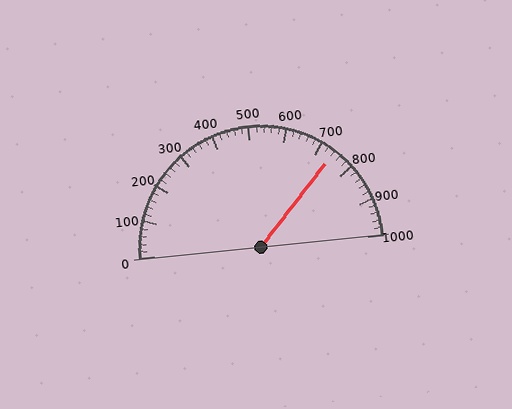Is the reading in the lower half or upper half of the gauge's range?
The reading is in the upper half of the range (0 to 1000).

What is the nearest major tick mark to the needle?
The nearest major tick mark is 700.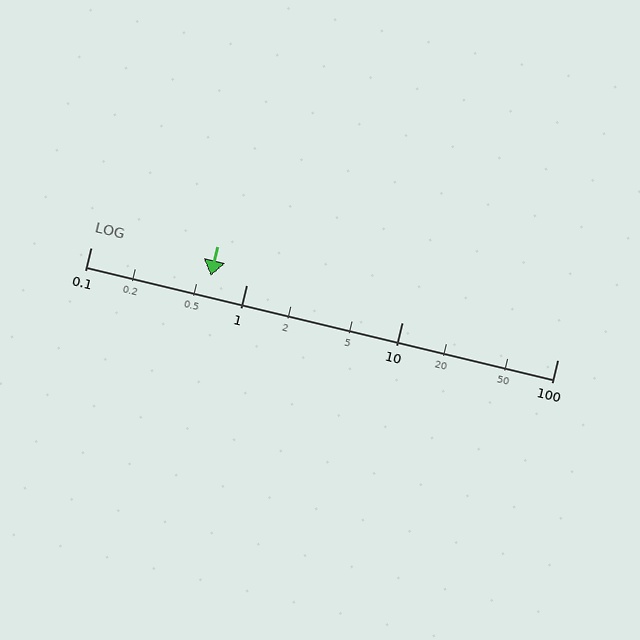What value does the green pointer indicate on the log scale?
The pointer indicates approximately 0.59.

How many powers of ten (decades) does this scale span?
The scale spans 3 decades, from 0.1 to 100.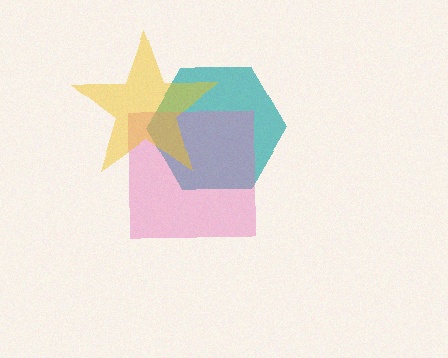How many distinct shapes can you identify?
There are 3 distinct shapes: a teal hexagon, a pink square, a yellow star.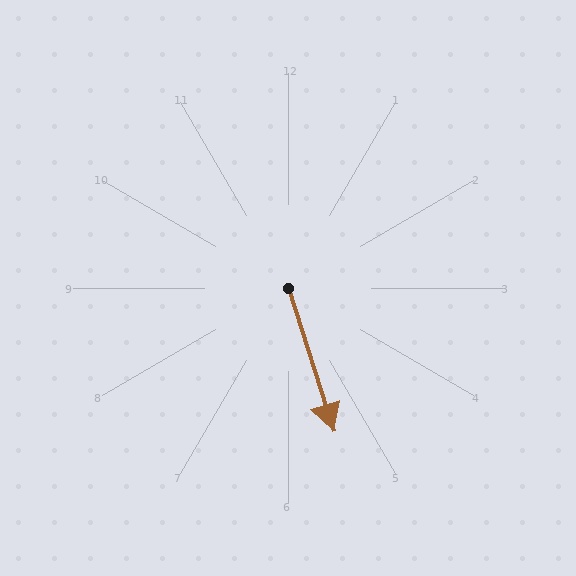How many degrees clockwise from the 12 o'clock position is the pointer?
Approximately 162 degrees.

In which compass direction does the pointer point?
South.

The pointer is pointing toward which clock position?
Roughly 5 o'clock.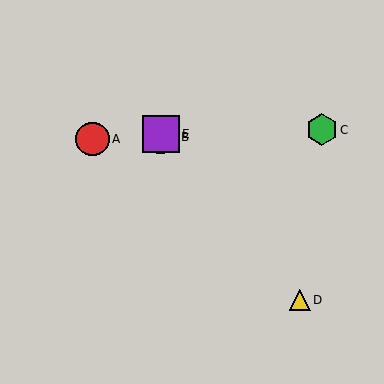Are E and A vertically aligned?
No, E is at x≈161 and A is at x≈93.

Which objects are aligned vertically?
Objects B, E are aligned vertically.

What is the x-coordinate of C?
Object C is at x≈322.